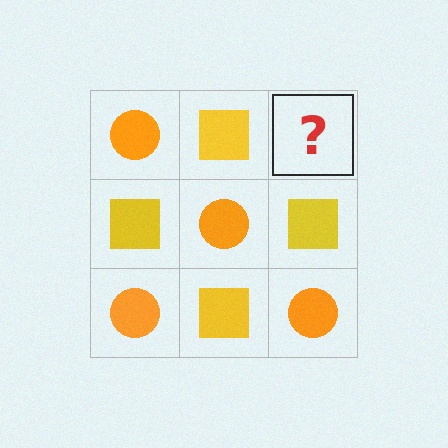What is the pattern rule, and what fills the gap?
The rule is that it alternates orange circle and yellow square in a checkerboard pattern. The gap should be filled with an orange circle.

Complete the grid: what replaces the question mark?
The question mark should be replaced with an orange circle.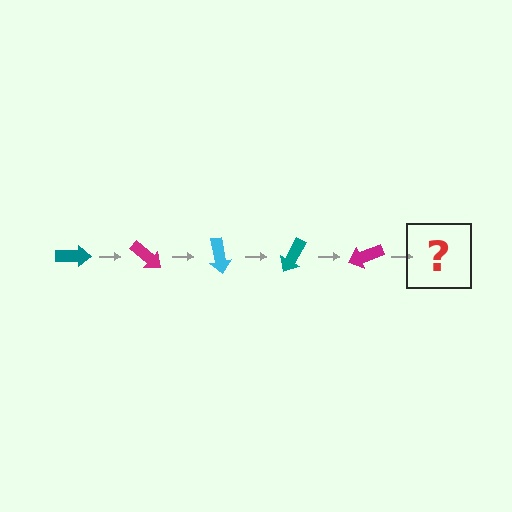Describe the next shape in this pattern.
It should be a cyan arrow, rotated 200 degrees from the start.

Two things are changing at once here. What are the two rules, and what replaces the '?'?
The two rules are that it rotates 40 degrees each step and the color cycles through teal, magenta, and cyan. The '?' should be a cyan arrow, rotated 200 degrees from the start.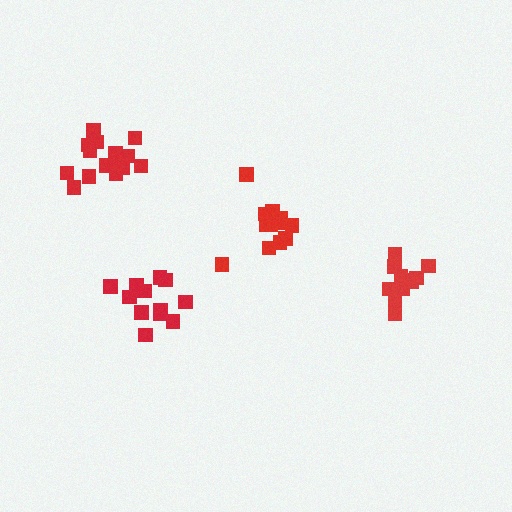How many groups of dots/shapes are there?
There are 4 groups.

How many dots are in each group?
Group 1: 11 dots, Group 2: 12 dots, Group 3: 16 dots, Group 4: 13 dots (52 total).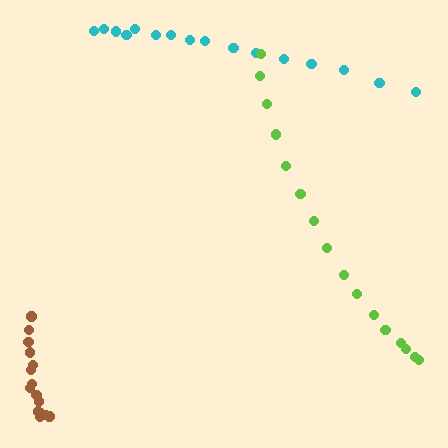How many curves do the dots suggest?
There are 3 distinct paths.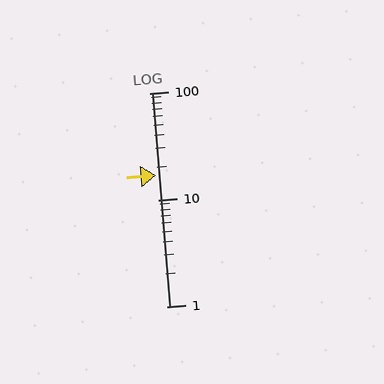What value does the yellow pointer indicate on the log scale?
The pointer indicates approximately 17.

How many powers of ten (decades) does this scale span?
The scale spans 2 decades, from 1 to 100.